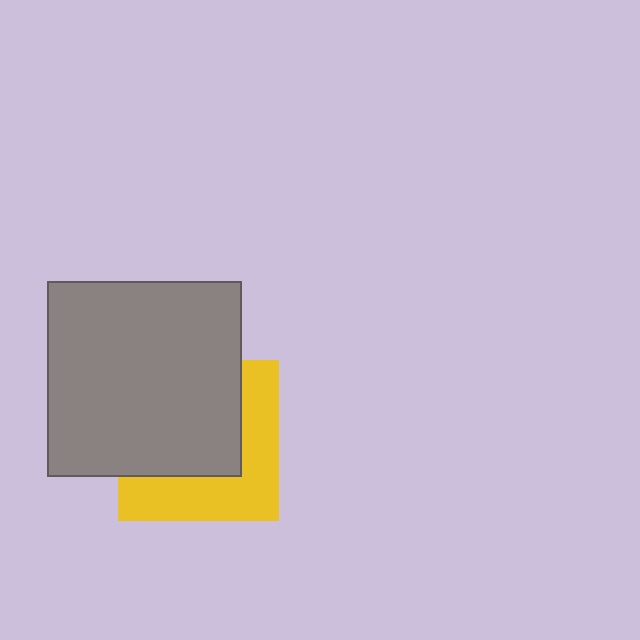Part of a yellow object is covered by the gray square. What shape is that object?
It is a square.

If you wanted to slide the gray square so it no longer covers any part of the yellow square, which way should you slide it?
Slide it toward the upper-left — that is the most direct way to separate the two shapes.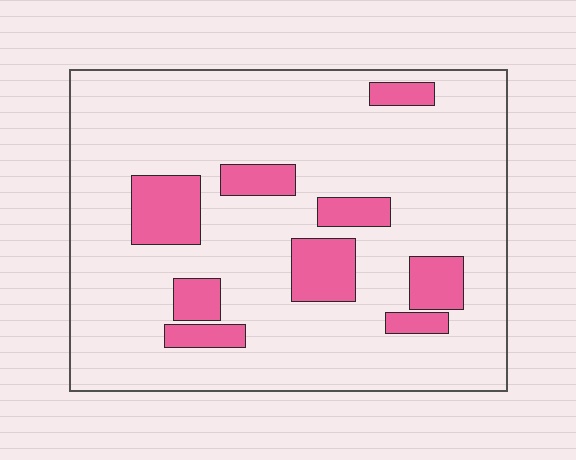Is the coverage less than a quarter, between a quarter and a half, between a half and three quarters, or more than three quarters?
Less than a quarter.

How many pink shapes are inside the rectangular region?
9.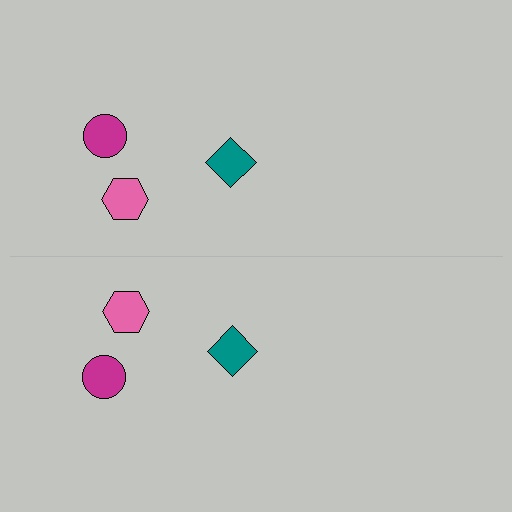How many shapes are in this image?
There are 6 shapes in this image.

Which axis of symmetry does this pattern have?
The pattern has a horizontal axis of symmetry running through the center of the image.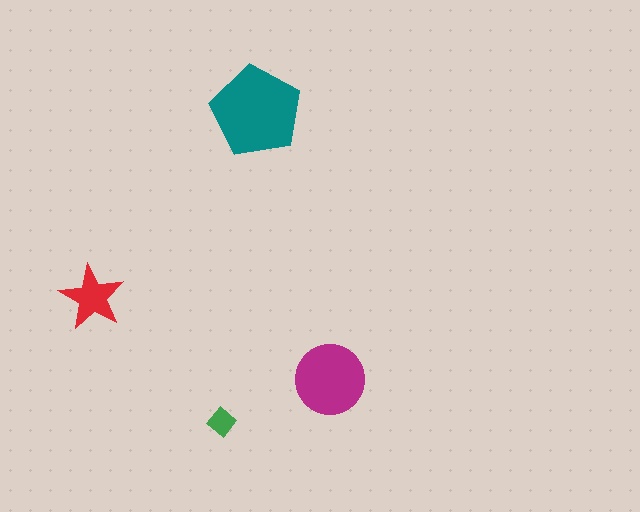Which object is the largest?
The teal pentagon.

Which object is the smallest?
The green diamond.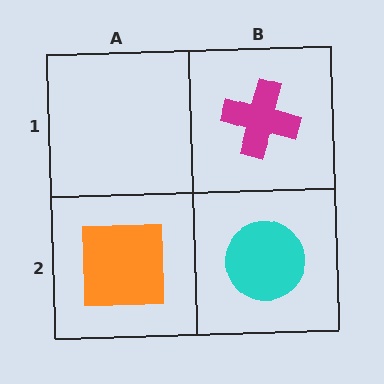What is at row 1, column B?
A magenta cross.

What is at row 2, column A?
An orange square.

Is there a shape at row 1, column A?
No, that cell is empty.